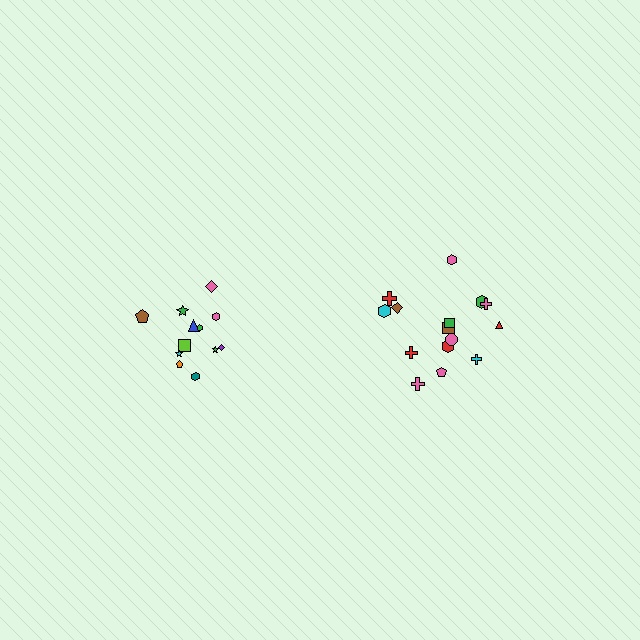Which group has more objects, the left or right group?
The right group.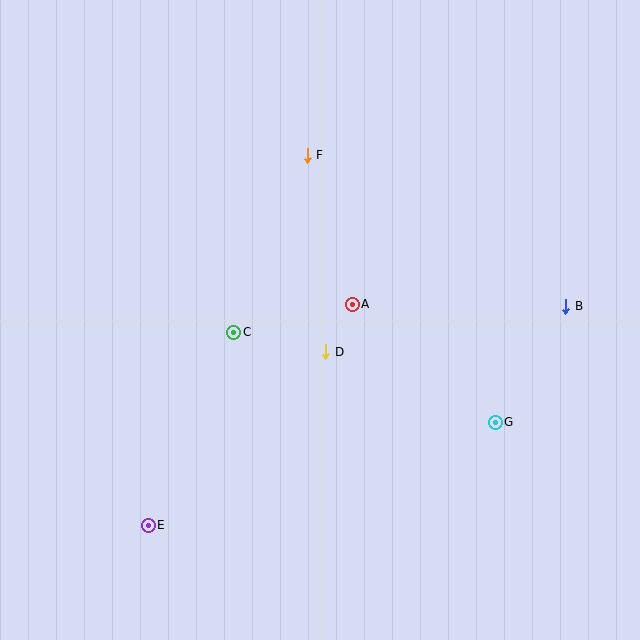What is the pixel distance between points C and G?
The distance between C and G is 277 pixels.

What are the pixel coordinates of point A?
Point A is at (352, 304).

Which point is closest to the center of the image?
Point D at (326, 352) is closest to the center.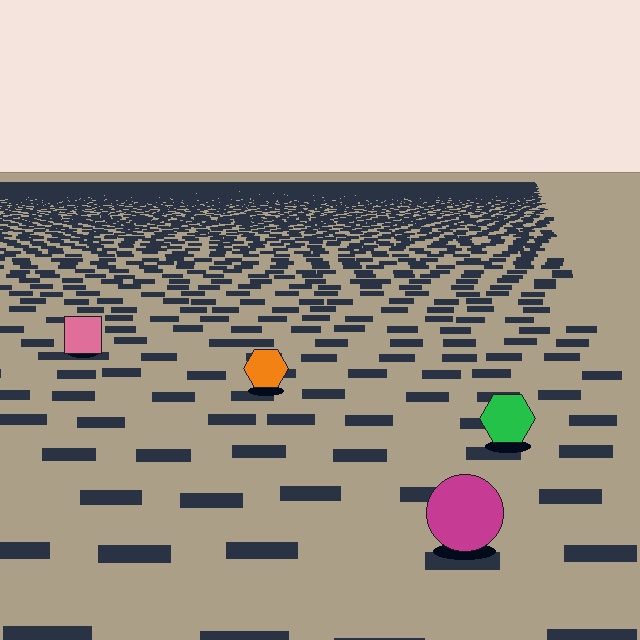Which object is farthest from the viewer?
The pink square is farthest from the viewer. It appears smaller and the ground texture around it is denser.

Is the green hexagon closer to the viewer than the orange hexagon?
Yes. The green hexagon is closer — you can tell from the texture gradient: the ground texture is coarser near it.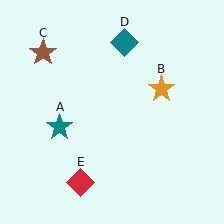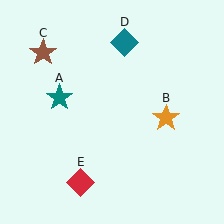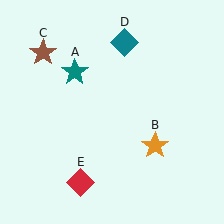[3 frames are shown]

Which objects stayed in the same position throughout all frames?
Brown star (object C) and teal diamond (object D) and red diamond (object E) remained stationary.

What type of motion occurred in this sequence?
The teal star (object A), orange star (object B) rotated clockwise around the center of the scene.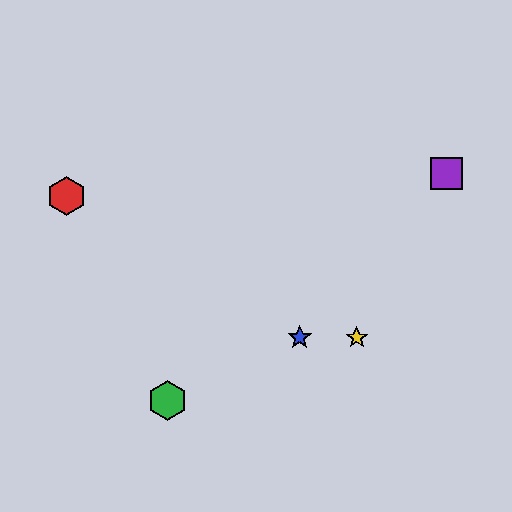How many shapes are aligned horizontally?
2 shapes (the blue star, the yellow star) are aligned horizontally.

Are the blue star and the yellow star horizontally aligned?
Yes, both are at y≈338.